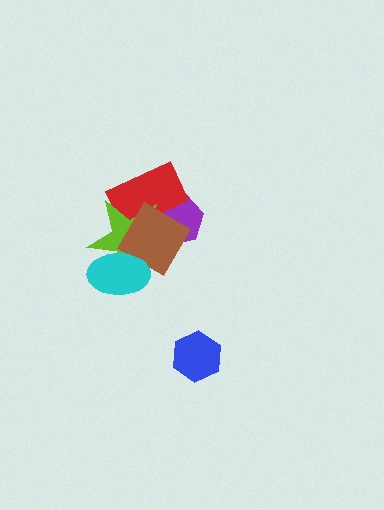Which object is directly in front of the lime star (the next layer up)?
The brown diamond is directly in front of the lime star.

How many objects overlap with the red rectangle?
3 objects overlap with the red rectangle.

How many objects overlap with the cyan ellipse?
2 objects overlap with the cyan ellipse.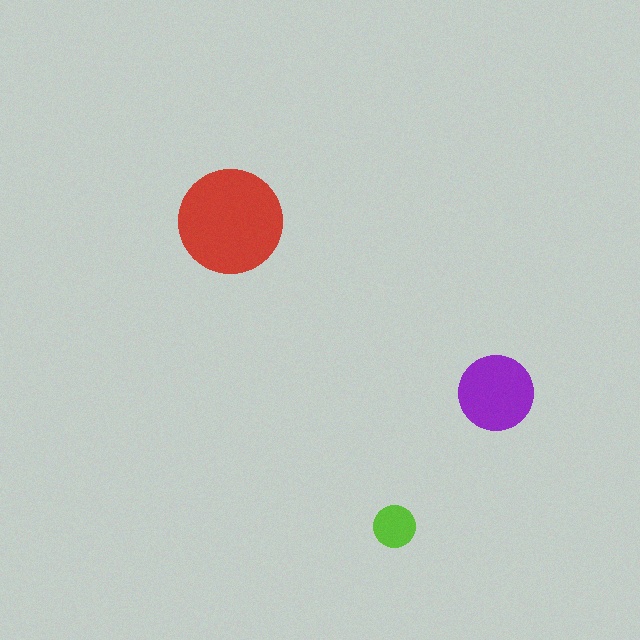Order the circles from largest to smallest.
the red one, the purple one, the lime one.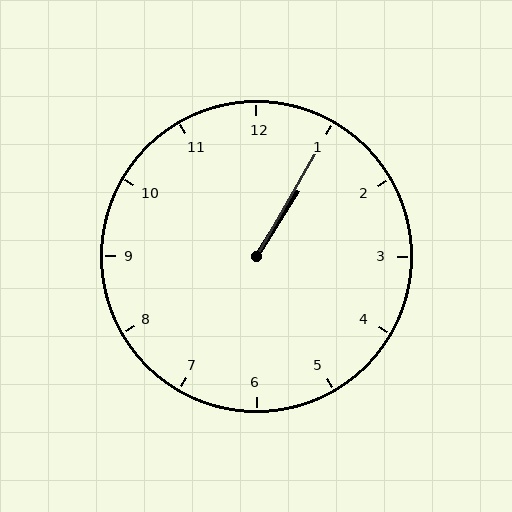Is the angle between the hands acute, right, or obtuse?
It is acute.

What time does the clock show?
1:05.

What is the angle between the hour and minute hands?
Approximately 2 degrees.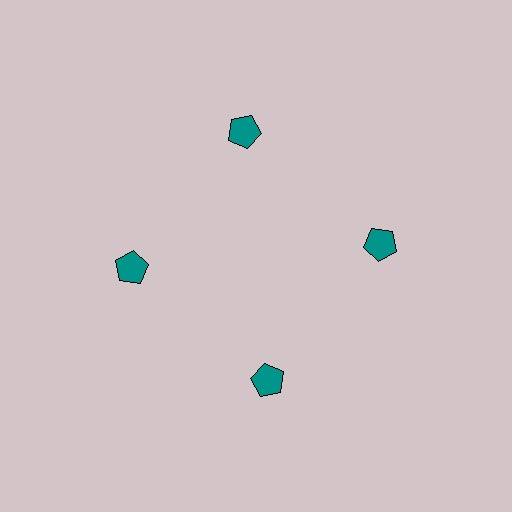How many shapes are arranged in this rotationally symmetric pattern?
There are 4 shapes, arranged in 4 groups of 1.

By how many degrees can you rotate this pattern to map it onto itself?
The pattern maps onto itself every 90 degrees of rotation.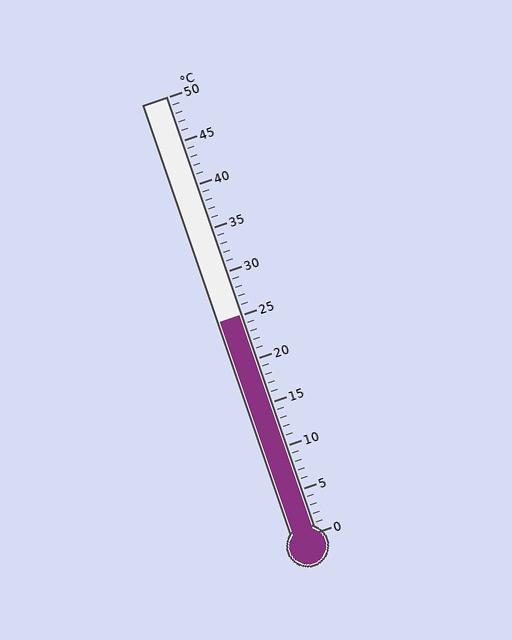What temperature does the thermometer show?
The thermometer shows approximately 25°C.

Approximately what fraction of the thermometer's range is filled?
The thermometer is filled to approximately 50% of its range.